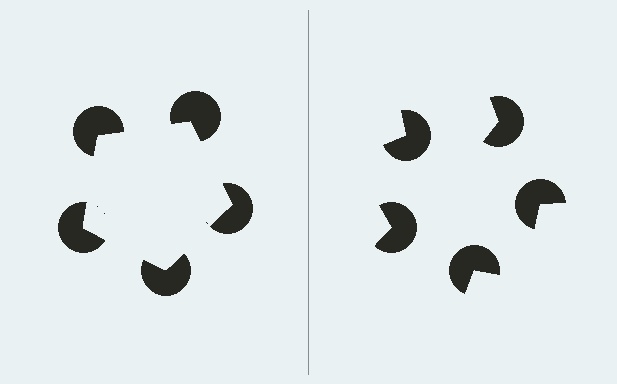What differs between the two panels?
The pac-man discs are positioned identically on both sides; only the wedge orientations differ. On the left they align to a pentagon; on the right they are misaligned.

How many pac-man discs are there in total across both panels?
10 — 5 on each side.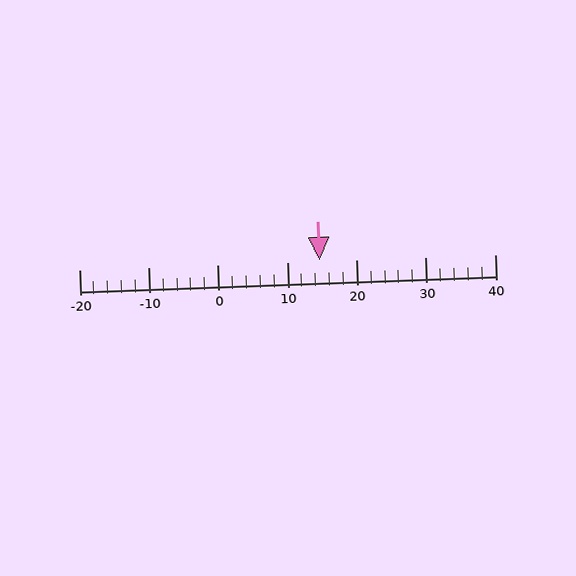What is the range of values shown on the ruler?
The ruler shows values from -20 to 40.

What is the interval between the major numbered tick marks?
The major tick marks are spaced 10 units apart.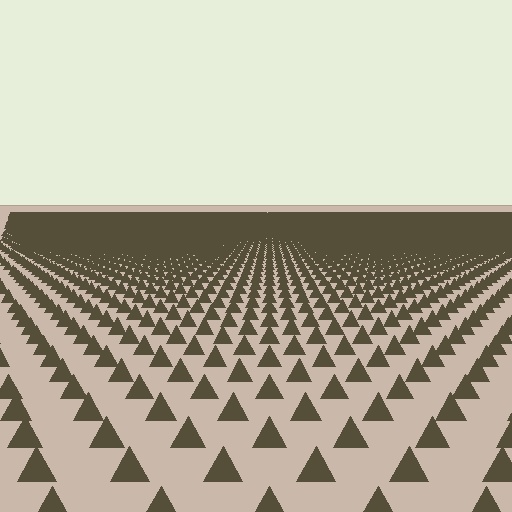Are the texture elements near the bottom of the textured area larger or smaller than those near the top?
Larger. Near the bottom, elements are closer to the viewer and appear at a bigger on-screen size.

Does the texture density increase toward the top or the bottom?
Density increases toward the top.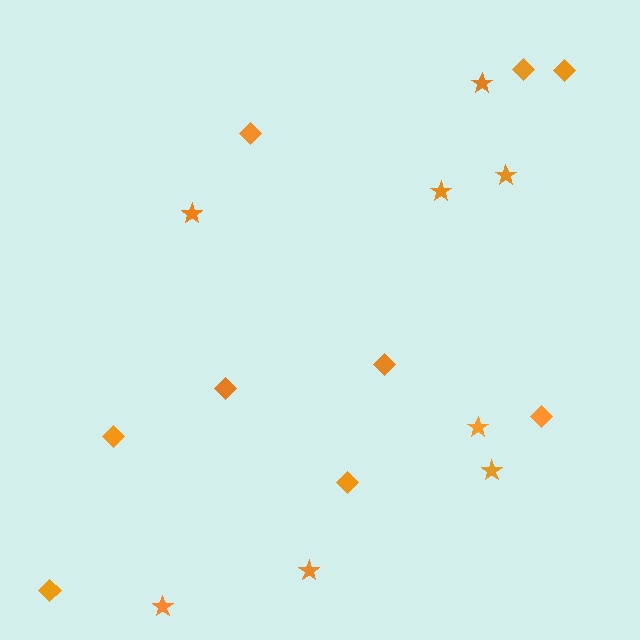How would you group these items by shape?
There are 2 groups: one group of stars (8) and one group of diamonds (9).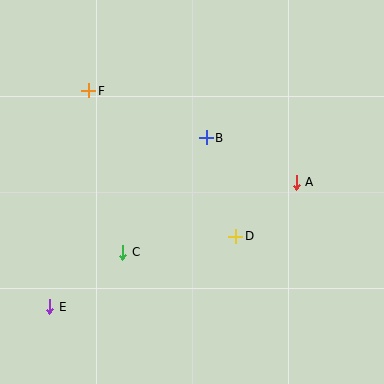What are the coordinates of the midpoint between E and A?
The midpoint between E and A is at (173, 244).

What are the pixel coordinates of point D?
Point D is at (236, 236).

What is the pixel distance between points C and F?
The distance between C and F is 165 pixels.